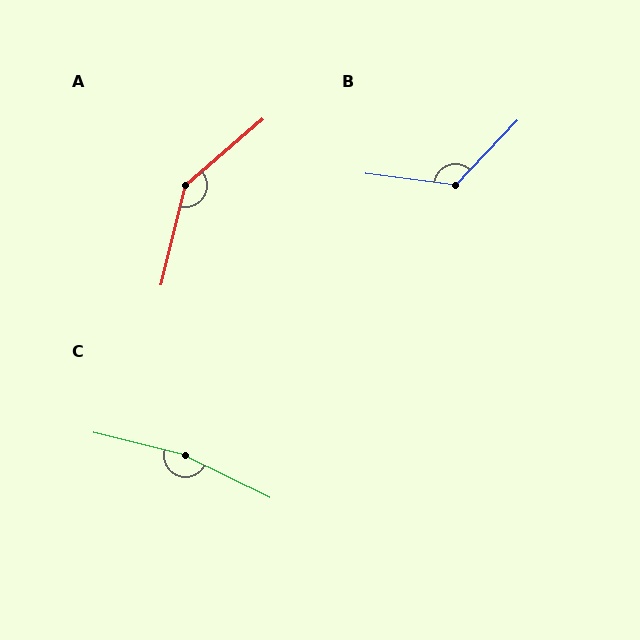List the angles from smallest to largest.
B (126°), A (144°), C (168°).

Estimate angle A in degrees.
Approximately 144 degrees.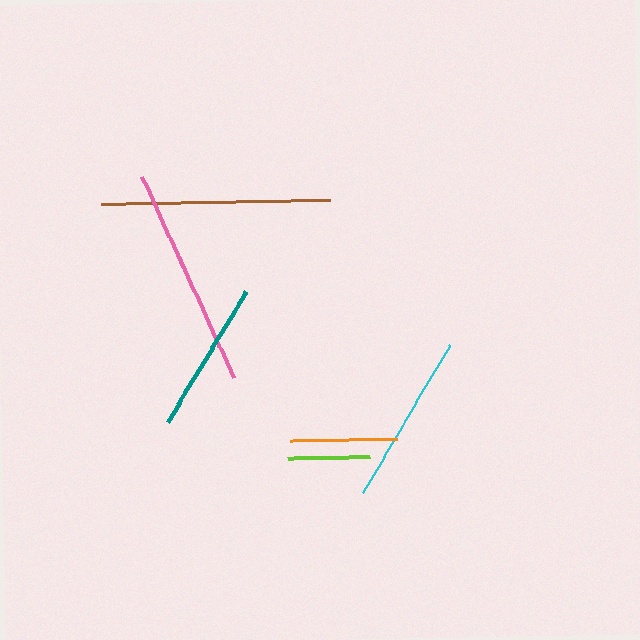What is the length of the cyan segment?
The cyan segment is approximately 173 pixels long.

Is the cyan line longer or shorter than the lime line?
The cyan line is longer than the lime line.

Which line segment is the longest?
The brown line is the longest at approximately 229 pixels.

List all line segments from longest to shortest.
From longest to shortest: brown, pink, cyan, teal, orange, lime.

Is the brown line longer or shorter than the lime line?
The brown line is longer than the lime line.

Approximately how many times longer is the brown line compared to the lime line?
The brown line is approximately 2.8 times the length of the lime line.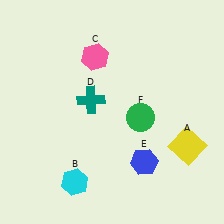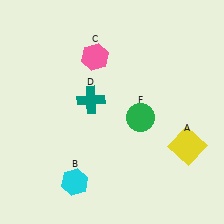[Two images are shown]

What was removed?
The blue hexagon (E) was removed in Image 2.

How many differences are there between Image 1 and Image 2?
There is 1 difference between the two images.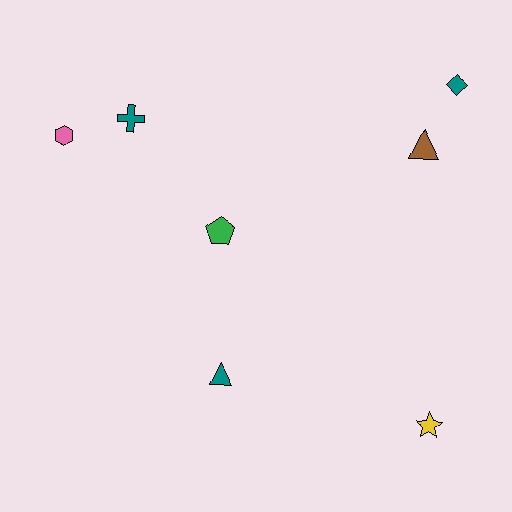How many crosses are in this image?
There is 1 cross.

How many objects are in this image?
There are 7 objects.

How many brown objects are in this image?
There is 1 brown object.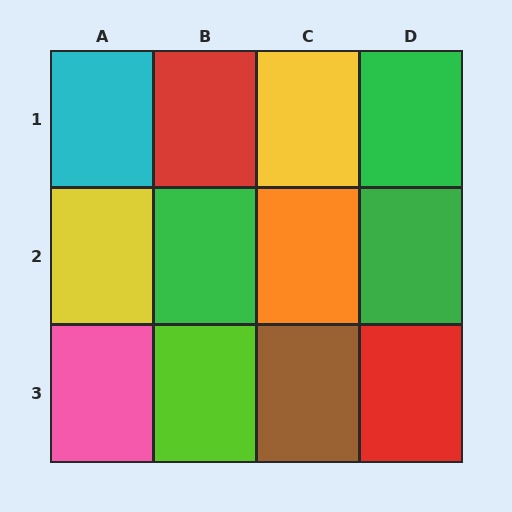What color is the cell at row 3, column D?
Red.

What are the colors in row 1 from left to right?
Cyan, red, yellow, green.